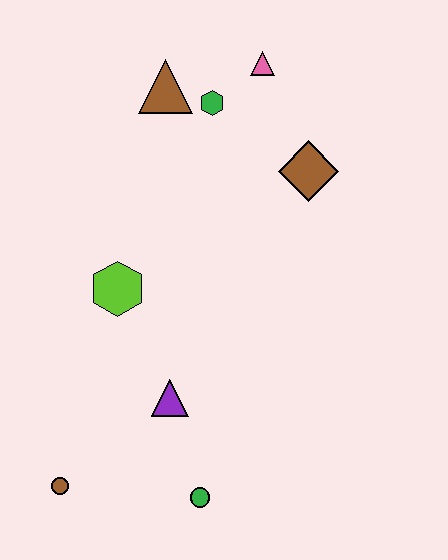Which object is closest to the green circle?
The purple triangle is closest to the green circle.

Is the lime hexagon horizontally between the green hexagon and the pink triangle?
No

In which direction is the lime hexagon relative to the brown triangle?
The lime hexagon is below the brown triangle.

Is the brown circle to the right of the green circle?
No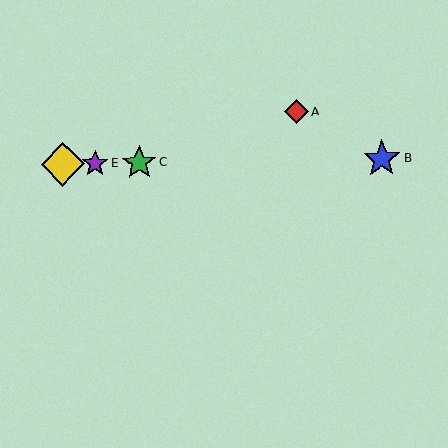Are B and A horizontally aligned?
No, B is at y≈159 and A is at y≈111.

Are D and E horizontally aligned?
Yes, both are at y≈164.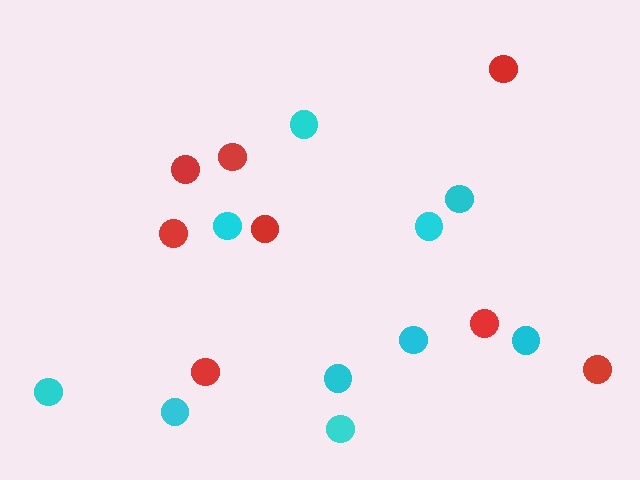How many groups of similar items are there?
There are 2 groups: one group of cyan circles (10) and one group of red circles (8).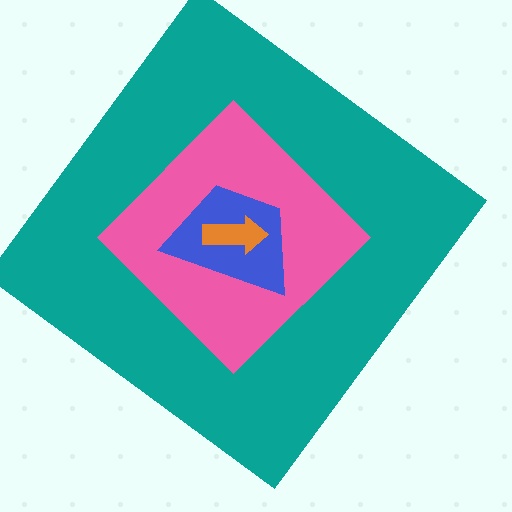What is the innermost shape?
The orange arrow.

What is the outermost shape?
The teal diamond.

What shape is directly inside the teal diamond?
The pink diamond.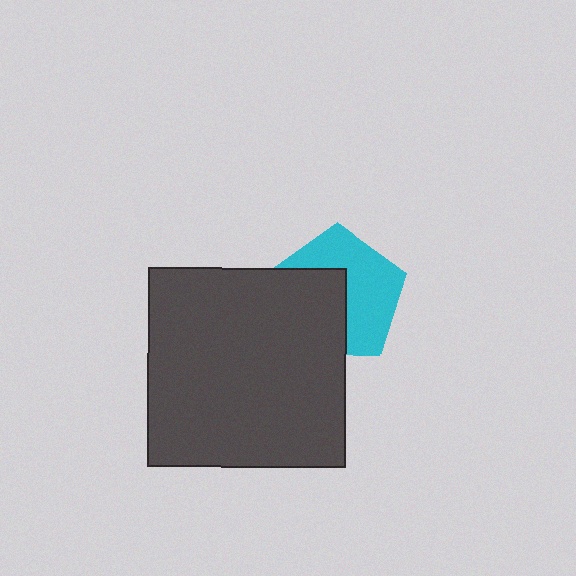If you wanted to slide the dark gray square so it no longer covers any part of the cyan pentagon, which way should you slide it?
Slide it toward the lower-left — that is the most direct way to separate the two shapes.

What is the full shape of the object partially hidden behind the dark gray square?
The partially hidden object is a cyan pentagon.